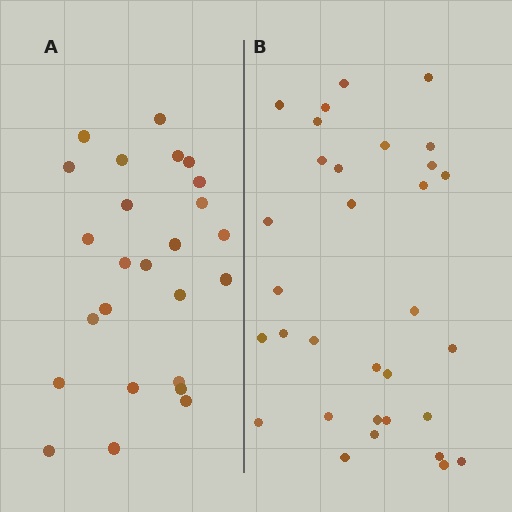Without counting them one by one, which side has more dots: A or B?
Region B (the right region) has more dots.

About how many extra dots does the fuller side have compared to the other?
Region B has roughly 8 or so more dots than region A.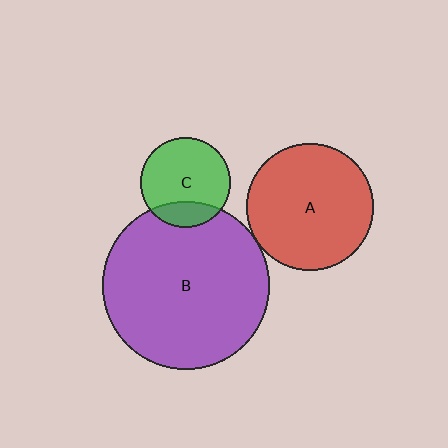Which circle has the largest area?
Circle B (purple).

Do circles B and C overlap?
Yes.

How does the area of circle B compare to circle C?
Approximately 3.4 times.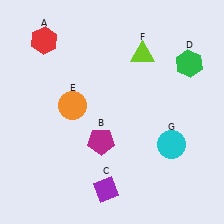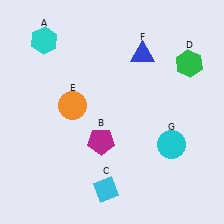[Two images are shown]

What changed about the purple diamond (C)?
In Image 1, C is purple. In Image 2, it changed to cyan.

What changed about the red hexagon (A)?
In Image 1, A is red. In Image 2, it changed to cyan.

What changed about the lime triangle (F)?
In Image 1, F is lime. In Image 2, it changed to blue.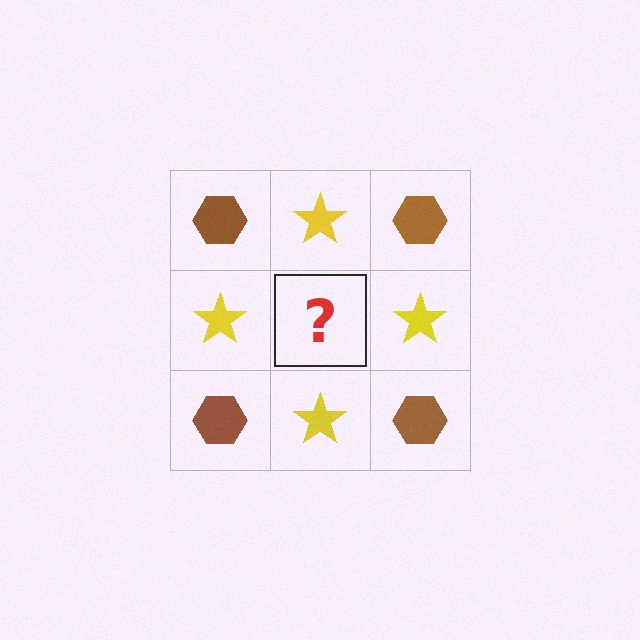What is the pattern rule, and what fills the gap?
The rule is that it alternates brown hexagon and yellow star in a checkerboard pattern. The gap should be filled with a brown hexagon.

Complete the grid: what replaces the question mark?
The question mark should be replaced with a brown hexagon.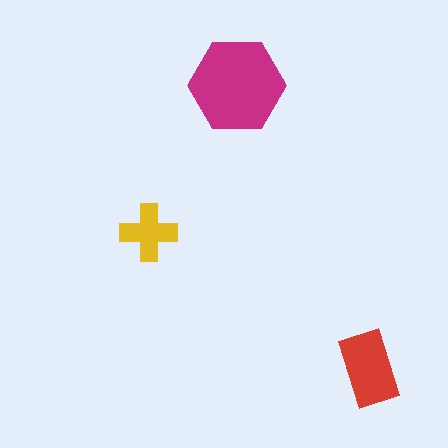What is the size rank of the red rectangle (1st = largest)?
2nd.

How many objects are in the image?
There are 3 objects in the image.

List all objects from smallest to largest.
The yellow cross, the red rectangle, the magenta hexagon.